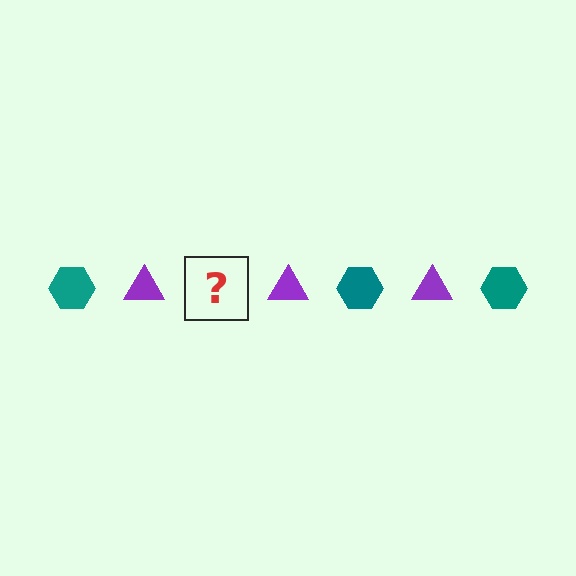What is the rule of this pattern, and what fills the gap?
The rule is that the pattern alternates between teal hexagon and purple triangle. The gap should be filled with a teal hexagon.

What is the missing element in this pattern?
The missing element is a teal hexagon.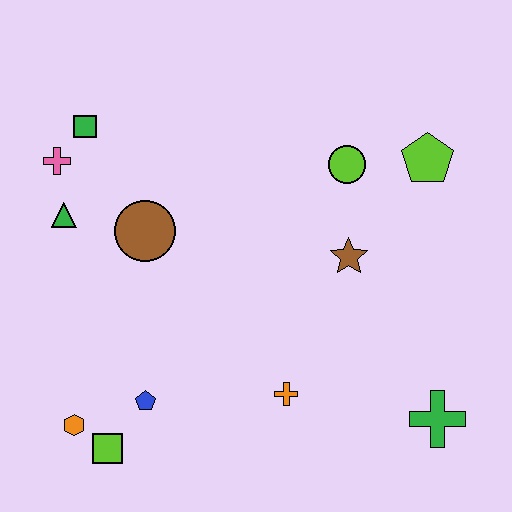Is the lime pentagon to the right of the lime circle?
Yes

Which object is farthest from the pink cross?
The green cross is farthest from the pink cross.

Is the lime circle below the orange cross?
No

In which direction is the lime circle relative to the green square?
The lime circle is to the right of the green square.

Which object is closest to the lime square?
The orange hexagon is closest to the lime square.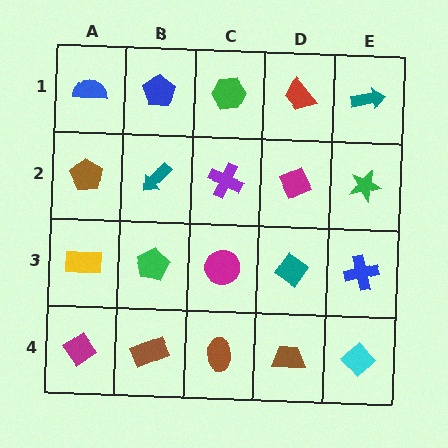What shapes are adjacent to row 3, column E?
A green star (row 2, column E), a cyan diamond (row 4, column E), a teal diamond (row 3, column D).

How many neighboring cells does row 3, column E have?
3.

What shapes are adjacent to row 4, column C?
A magenta circle (row 3, column C), a brown rectangle (row 4, column B), a brown trapezoid (row 4, column D).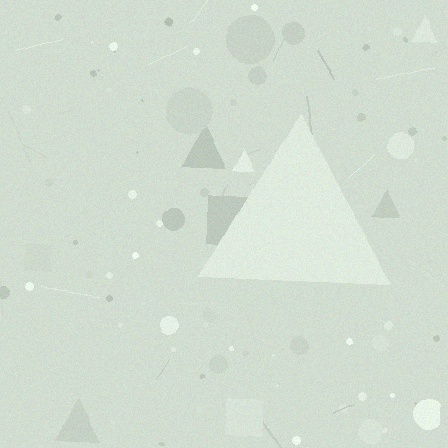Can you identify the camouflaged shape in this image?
The camouflaged shape is a triangle.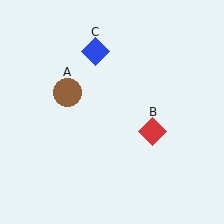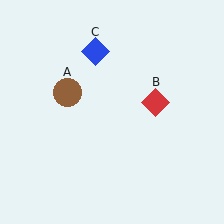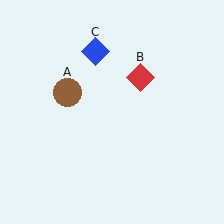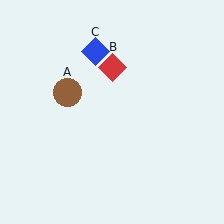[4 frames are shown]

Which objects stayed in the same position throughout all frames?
Brown circle (object A) and blue diamond (object C) remained stationary.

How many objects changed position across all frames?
1 object changed position: red diamond (object B).